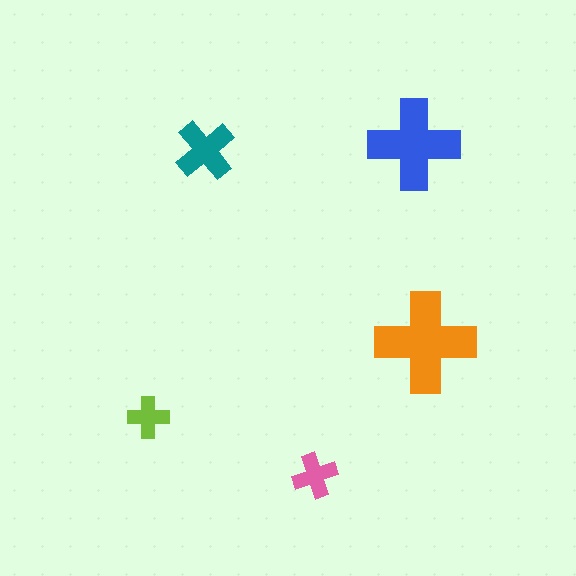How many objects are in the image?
There are 5 objects in the image.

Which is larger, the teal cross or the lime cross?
The teal one.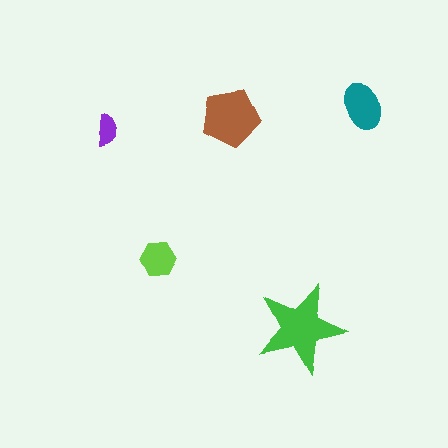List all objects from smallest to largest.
The purple semicircle, the lime hexagon, the teal ellipse, the brown pentagon, the green star.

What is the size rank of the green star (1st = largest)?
1st.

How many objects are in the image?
There are 5 objects in the image.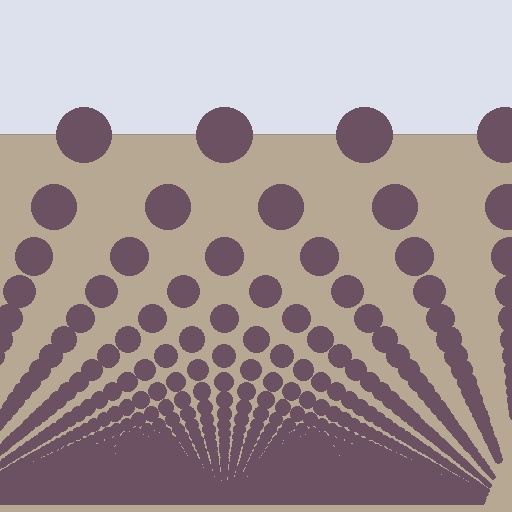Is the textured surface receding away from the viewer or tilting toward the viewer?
The surface appears to tilt toward the viewer. Texture elements get larger and sparser toward the top.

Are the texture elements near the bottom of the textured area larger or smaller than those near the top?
Smaller. The gradient is inverted — elements near the bottom are smaller and denser.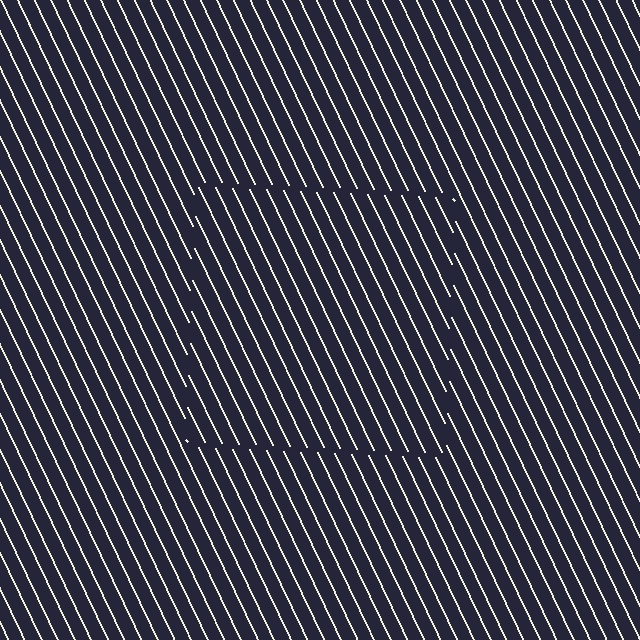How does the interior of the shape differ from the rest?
The interior of the shape contains the same grating, shifted by half a period — the contour is defined by the phase discontinuity where line-ends from the inner and outer gratings abut.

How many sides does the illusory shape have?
4 sides — the line-ends trace a square.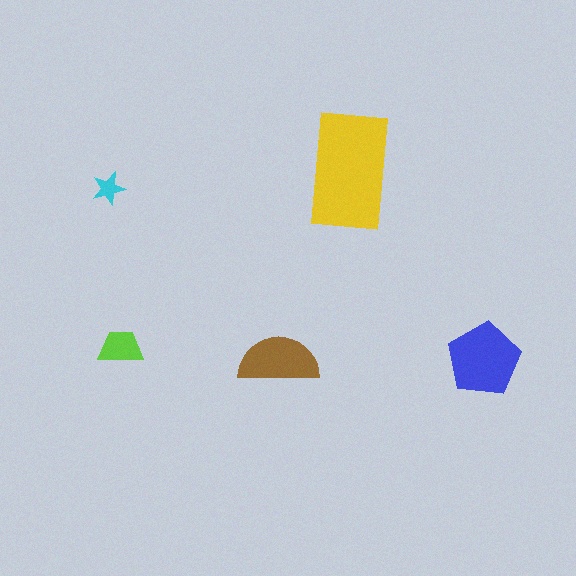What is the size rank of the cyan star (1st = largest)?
5th.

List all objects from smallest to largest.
The cyan star, the lime trapezoid, the brown semicircle, the blue pentagon, the yellow rectangle.